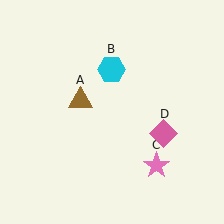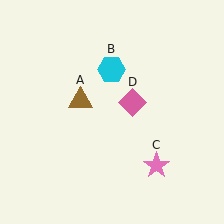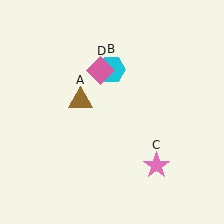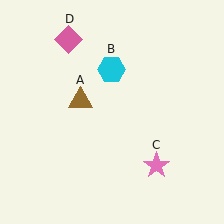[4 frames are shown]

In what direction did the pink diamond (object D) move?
The pink diamond (object D) moved up and to the left.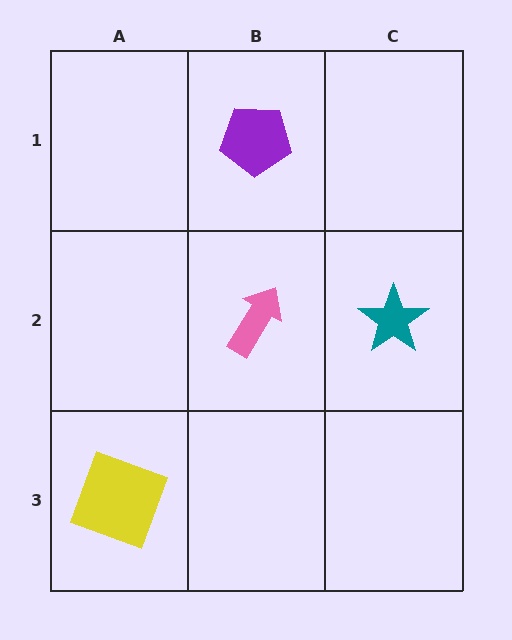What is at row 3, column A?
A yellow square.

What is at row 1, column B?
A purple pentagon.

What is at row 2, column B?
A pink arrow.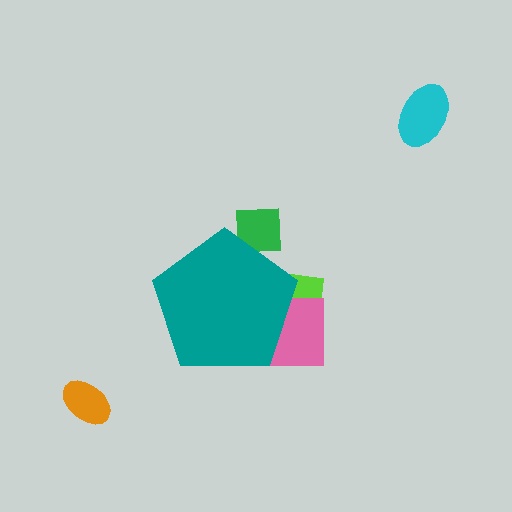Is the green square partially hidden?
Yes, the green square is partially hidden behind the teal pentagon.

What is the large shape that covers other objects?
A teal pentagon.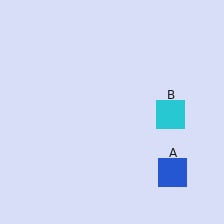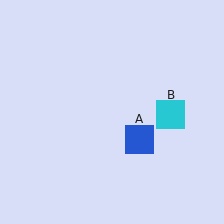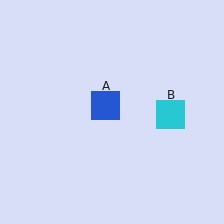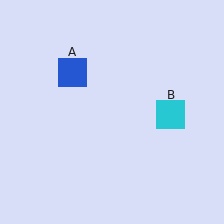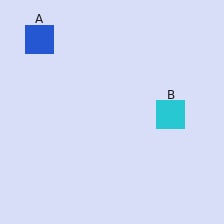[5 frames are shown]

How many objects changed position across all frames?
1 object changed position: blue square (object A).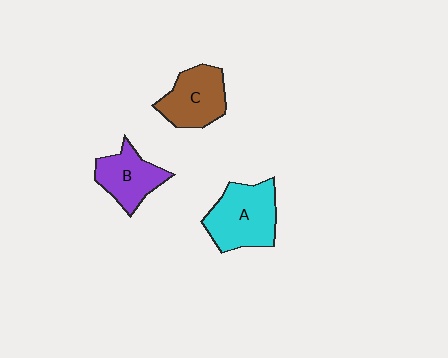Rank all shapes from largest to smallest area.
From largest to smallest: A (cyan), C (brown), B (purple).